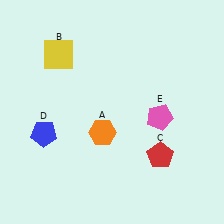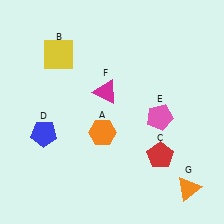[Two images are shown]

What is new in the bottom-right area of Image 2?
An orange triangle (G) was added in the bottom-right area of Image 2.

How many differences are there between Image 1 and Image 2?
There are 2 differences between the two images.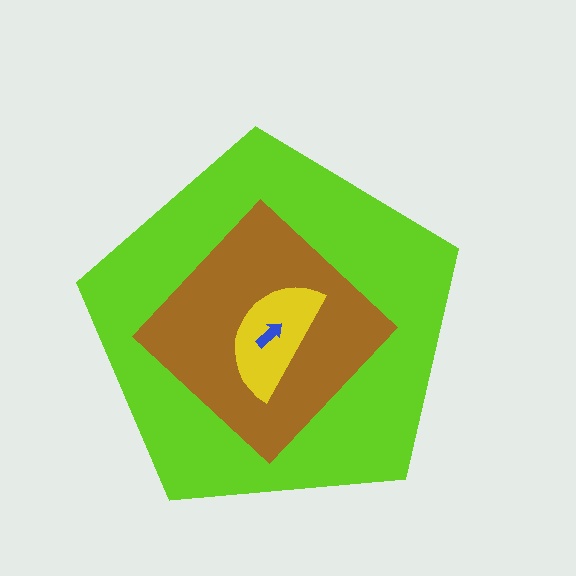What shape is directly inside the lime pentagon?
The brown diamond.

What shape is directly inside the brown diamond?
The yellow semicircle.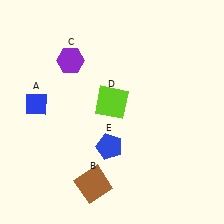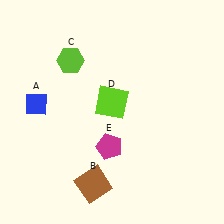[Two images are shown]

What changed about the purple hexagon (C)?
In Image 1, C is purple. In Image 2, it changed to lime.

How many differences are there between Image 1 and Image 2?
There are 2 differences between the two images.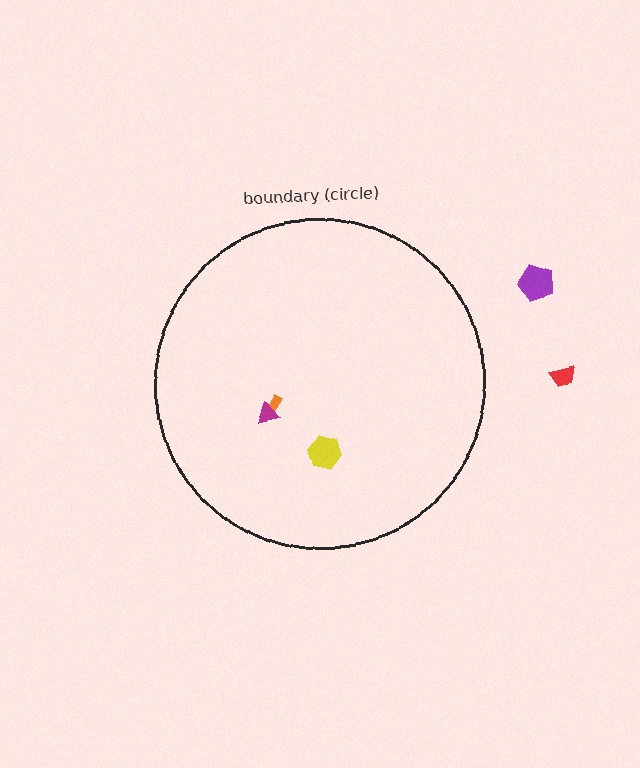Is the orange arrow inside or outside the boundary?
Inside.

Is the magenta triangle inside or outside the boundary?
Inside.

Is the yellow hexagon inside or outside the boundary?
Inside.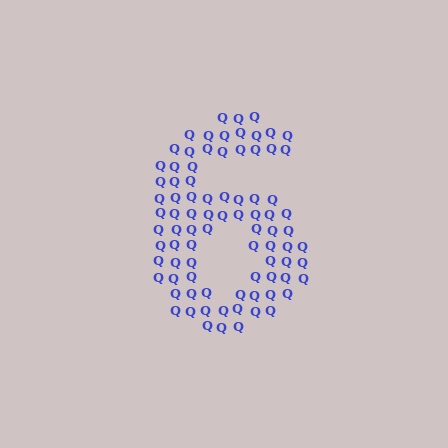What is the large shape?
The large shape is the digit 6.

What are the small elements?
The small elements are letter Q's.